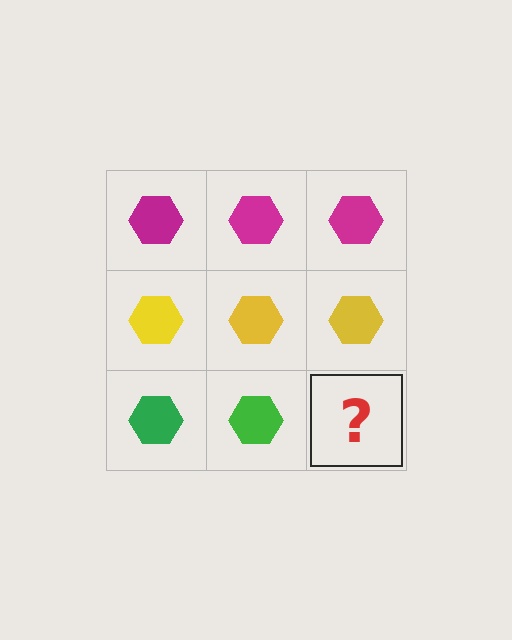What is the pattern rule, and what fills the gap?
The rule is that each row has a consistent color. The gap should be filled with a green hexagon.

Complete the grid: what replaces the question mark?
The question mark should be replaced with a green hexagon.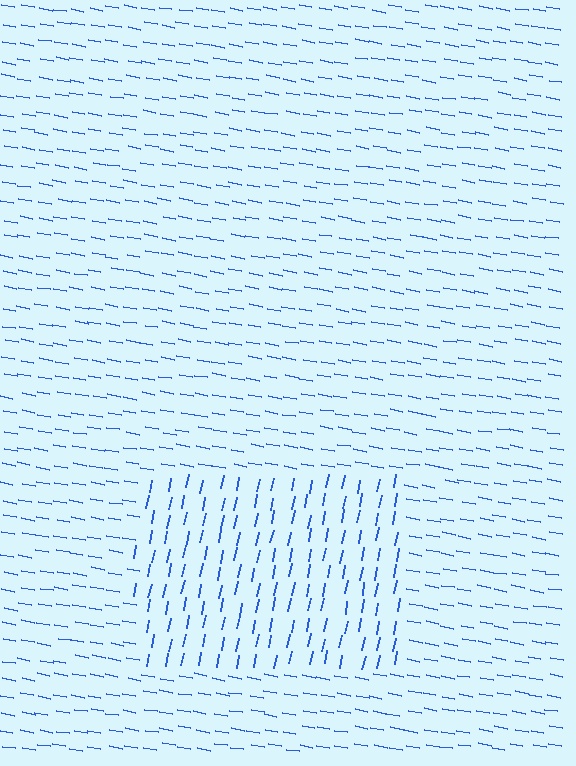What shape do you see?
I see a rectangle.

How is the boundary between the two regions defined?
The boundary is defined purely by a change in line orientation (approximately 89 degrees difference). All lines are the same color and thickness.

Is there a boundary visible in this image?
Yes, there is a texture boundary formed by a change in line orientation.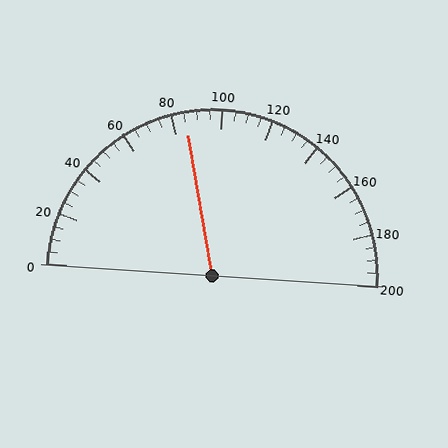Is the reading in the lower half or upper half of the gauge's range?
The reading is in the lower half of the range (0 to 200).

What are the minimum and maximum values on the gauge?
The gauge ranges from 0 to 200.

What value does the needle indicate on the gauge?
The needle indicates approximately 85.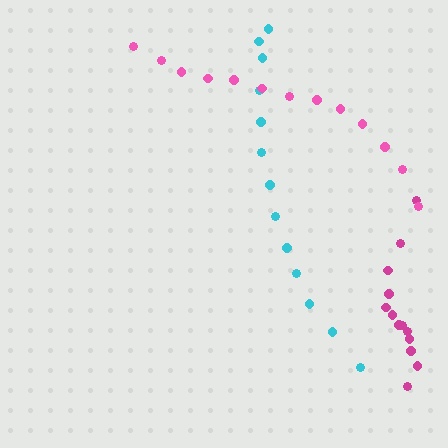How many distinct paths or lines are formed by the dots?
There are 3 distinct paths.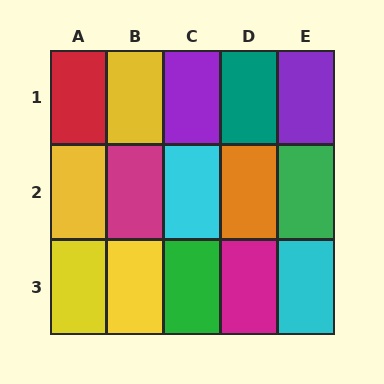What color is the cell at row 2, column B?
Magenta.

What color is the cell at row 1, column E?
Purple.